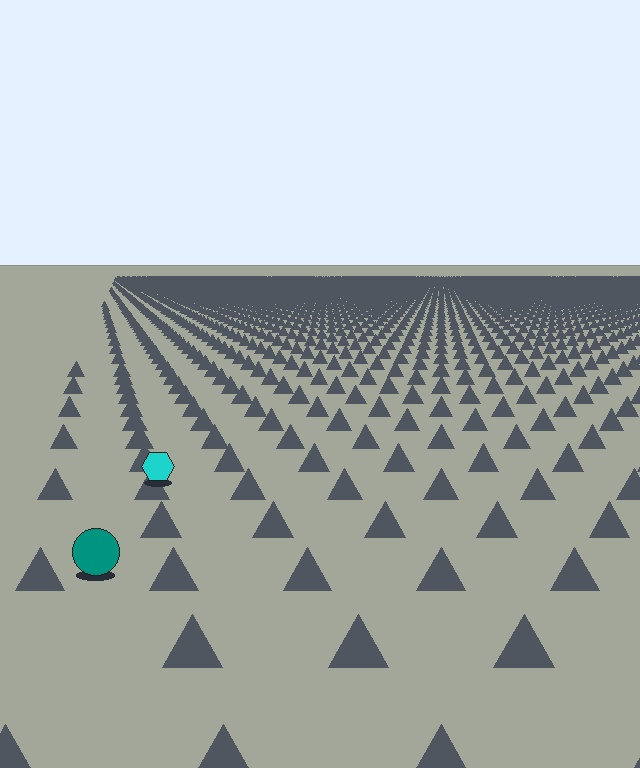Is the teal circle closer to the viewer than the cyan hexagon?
Yes. The teal circle is closer — you can tell from the texture gradient: the ground texture is coarser near it.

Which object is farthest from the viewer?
The cyan hexagon is farthest from the viewer. It appears smaller and the ground texture around it is denser.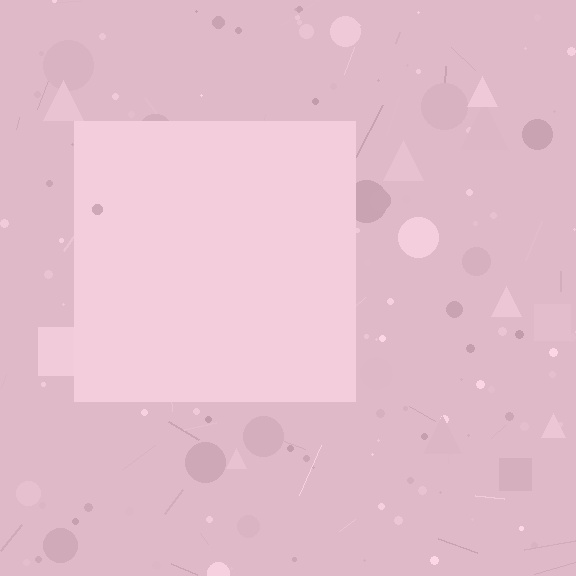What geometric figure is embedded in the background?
A square is embedded in the background.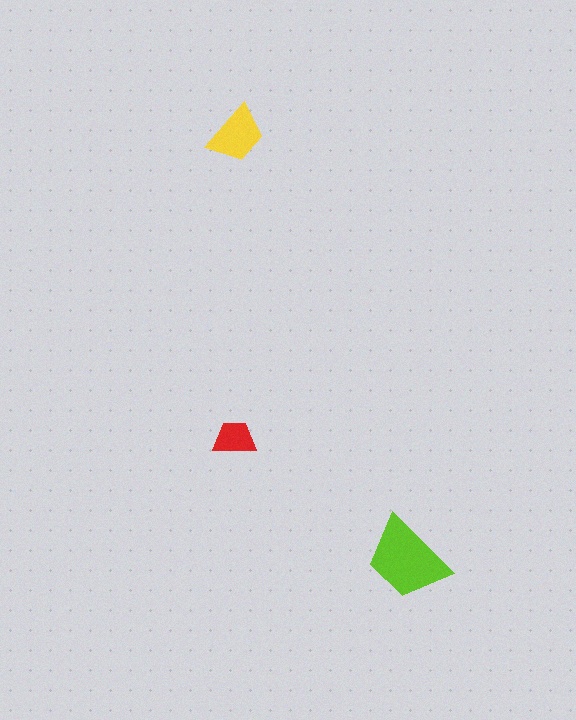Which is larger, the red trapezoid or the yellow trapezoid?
The yellow one.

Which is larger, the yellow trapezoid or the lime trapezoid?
The lime one.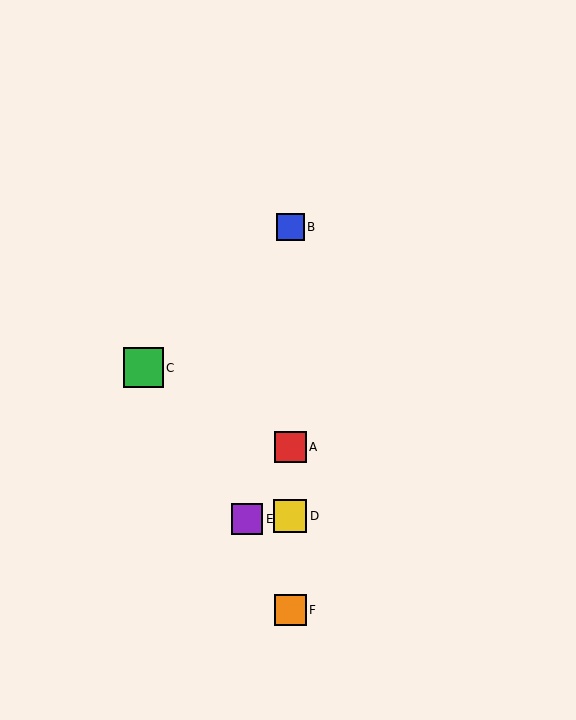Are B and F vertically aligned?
Yes, both are at x≈290.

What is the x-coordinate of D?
Object D is at x≈290.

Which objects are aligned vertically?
Objects A, B, D, F are aligned vertically.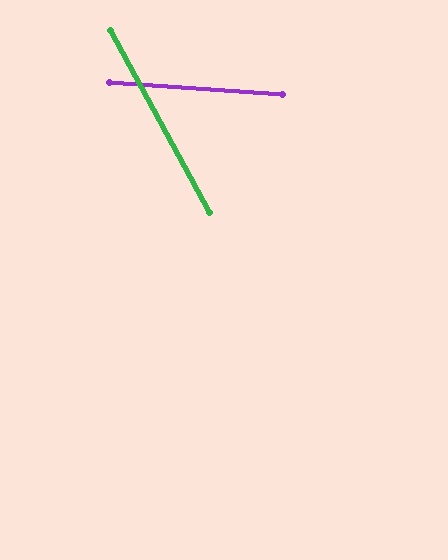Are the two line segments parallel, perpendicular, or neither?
Neither parallel nor perpendicular — they differ by about 57°.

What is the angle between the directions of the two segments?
Approximately 57 degrees.